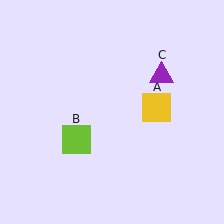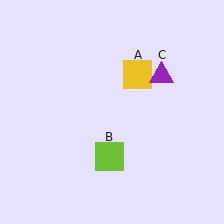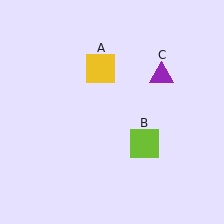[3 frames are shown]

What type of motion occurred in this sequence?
The yellow square (object A), lime square (object B) rotated counterclockwise around the center of the scene.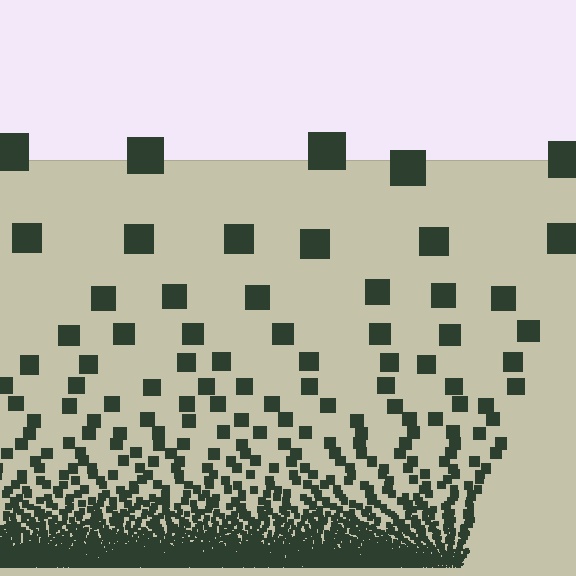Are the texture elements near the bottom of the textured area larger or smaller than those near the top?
Smaller. The gradient is inverted — elements near the bottom are smaller and denser.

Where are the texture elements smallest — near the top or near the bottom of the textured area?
Near the bottom.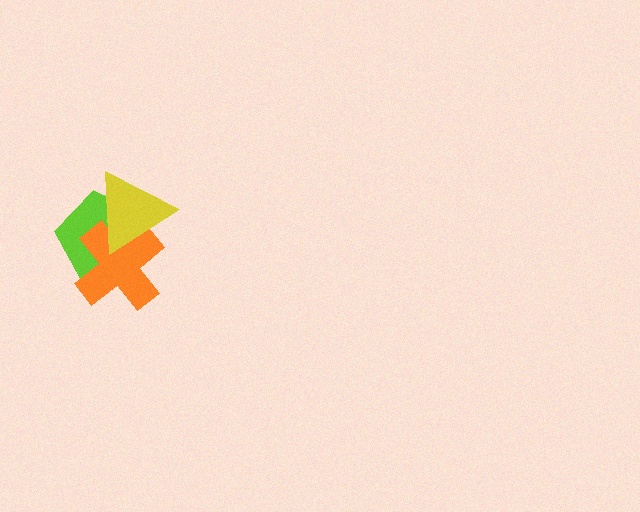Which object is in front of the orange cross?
The yellow triangle is in front of the orange cross.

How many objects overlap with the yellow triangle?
2 objects overlap with the yellow triangle.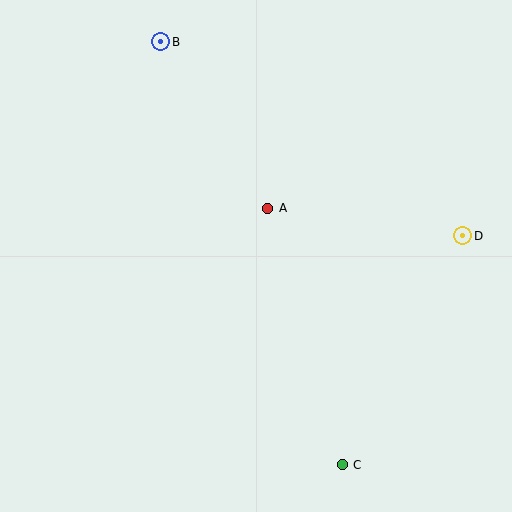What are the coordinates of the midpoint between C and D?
The midpoint between C and D is at (403, 350).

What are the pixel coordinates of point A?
Point A is at (268, 208).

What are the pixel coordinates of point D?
Point D is at (463, 236).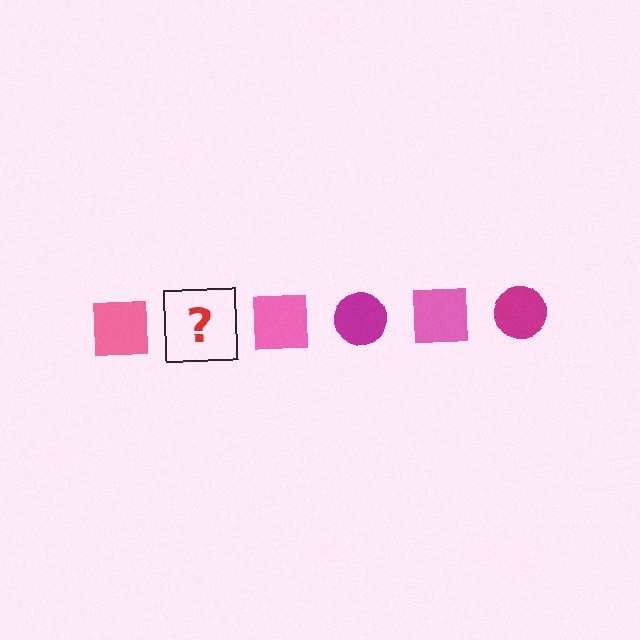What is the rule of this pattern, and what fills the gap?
The rule is that the pattern alternates between pink square and magenta circle. The gap should be filled with a magenta circle.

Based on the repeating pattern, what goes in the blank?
The blank should be a magenta circle.